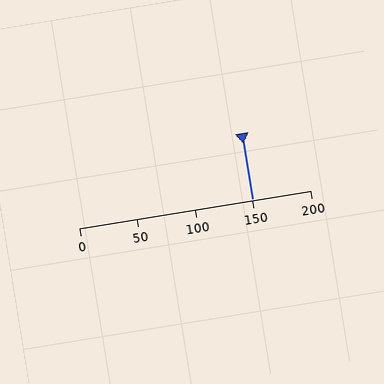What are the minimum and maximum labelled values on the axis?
The axis runs from 0 to 200.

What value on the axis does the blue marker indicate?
The marker indicates approximately 150.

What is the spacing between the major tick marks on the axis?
The major ticks are spaced 50 apart.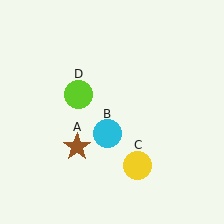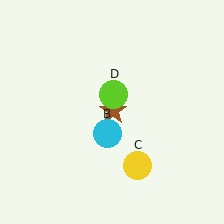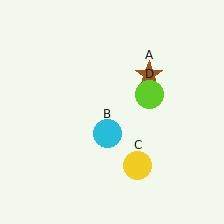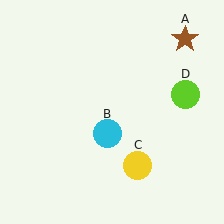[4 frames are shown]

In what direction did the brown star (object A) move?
The brown star (object A) moved up and to the right.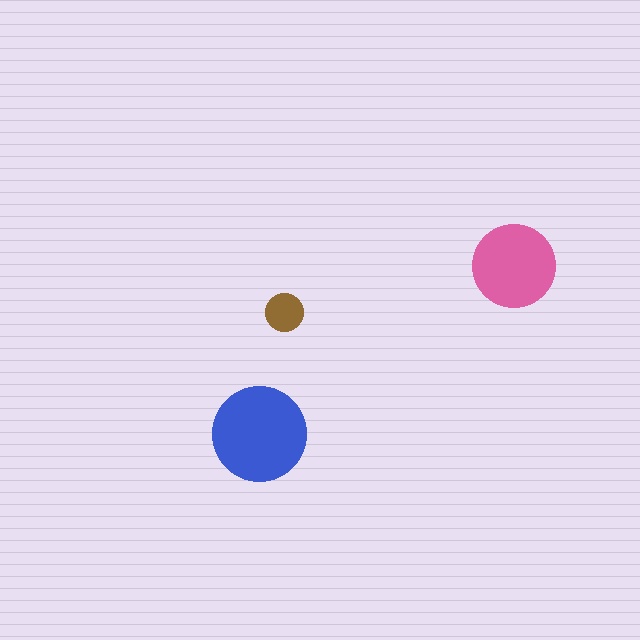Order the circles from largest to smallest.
the blue one, the pink one, the brown one.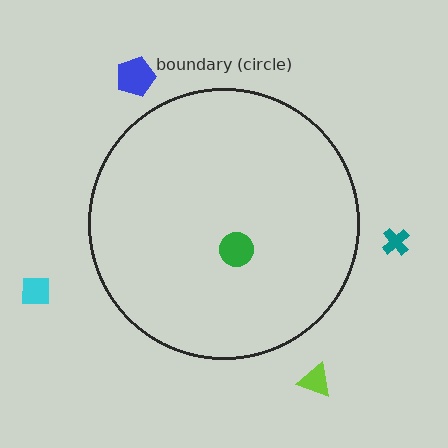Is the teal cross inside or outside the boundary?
Outside.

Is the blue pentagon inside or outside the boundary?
Outside.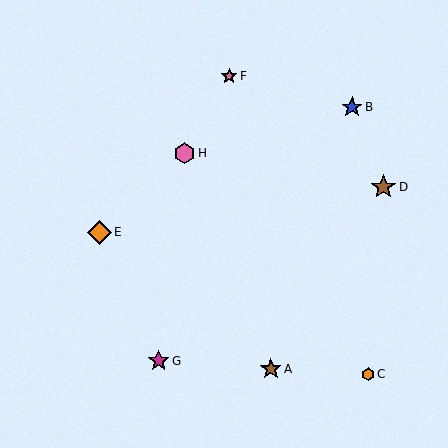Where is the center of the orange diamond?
The center of the orange diamond is at (99, 232).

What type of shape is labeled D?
Shape D is a brown star.